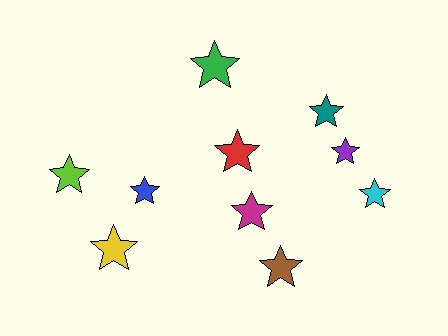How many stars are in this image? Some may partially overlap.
There are 10 stars.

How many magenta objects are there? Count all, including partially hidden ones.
There is 1 magenta object.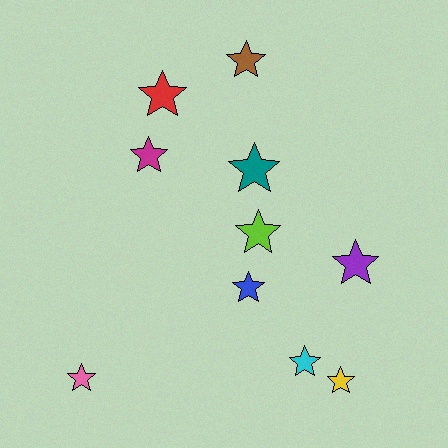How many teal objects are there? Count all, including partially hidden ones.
There is 1 teal object.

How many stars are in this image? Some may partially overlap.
There are 10 stars.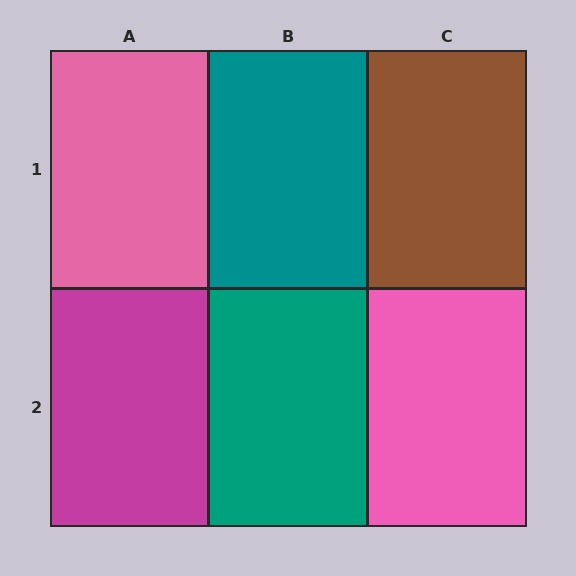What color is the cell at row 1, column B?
Teal.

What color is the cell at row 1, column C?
Brown.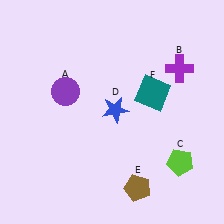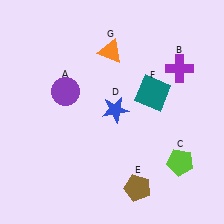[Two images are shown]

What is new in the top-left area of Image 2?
An orange triangle (G) was added in the top-left area of Image 2.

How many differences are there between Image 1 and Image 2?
There is 1 difference between the two images.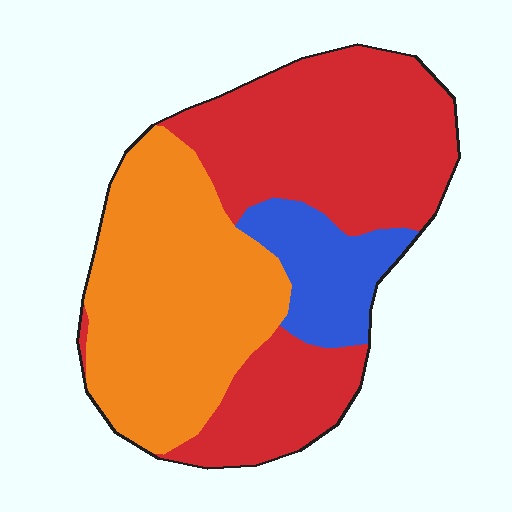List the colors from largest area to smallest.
From largest to smallest: red, orange, blue.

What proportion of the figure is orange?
Orange covers around 40% of the figure.